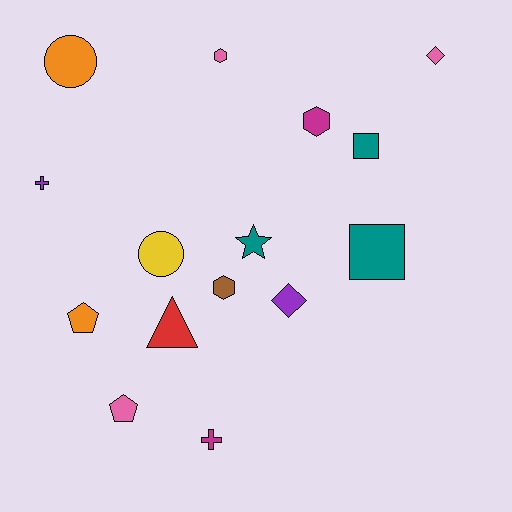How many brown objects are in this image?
There is 1 brown object.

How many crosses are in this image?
There are 2 crosses.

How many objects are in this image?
There are 15 objects.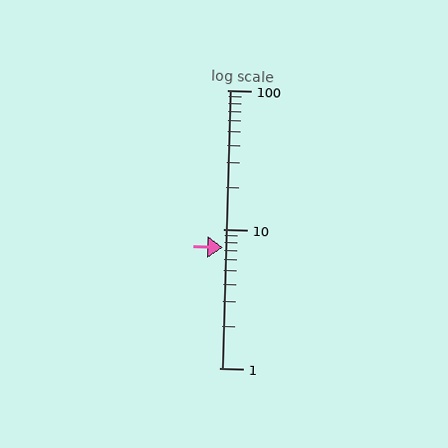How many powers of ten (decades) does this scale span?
The scale spans 2 decades, from 1 to 100.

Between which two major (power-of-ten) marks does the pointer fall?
The pointer is between 1 and 10.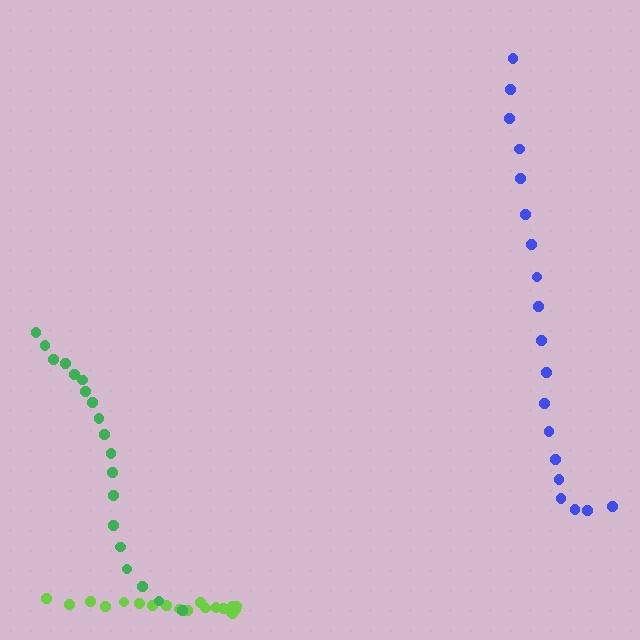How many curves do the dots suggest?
There are 3 distinct paths.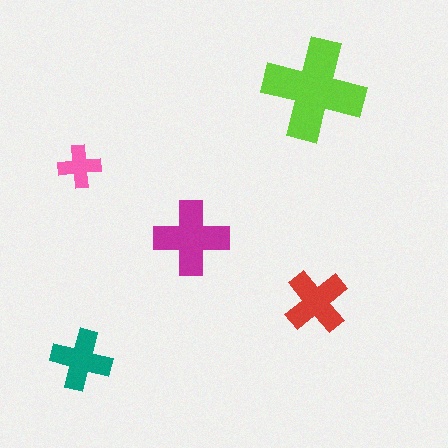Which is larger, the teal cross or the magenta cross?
The magenta one.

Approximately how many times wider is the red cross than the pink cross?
About 1.5 times wider.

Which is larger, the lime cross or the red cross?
The lime one.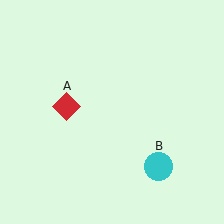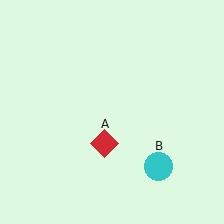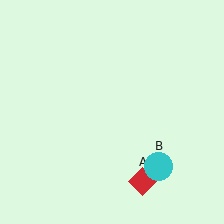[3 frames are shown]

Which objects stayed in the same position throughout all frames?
Cyan circle (object B) remained stationary.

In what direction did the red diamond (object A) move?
The red diamond (object A) moved down and to the right.